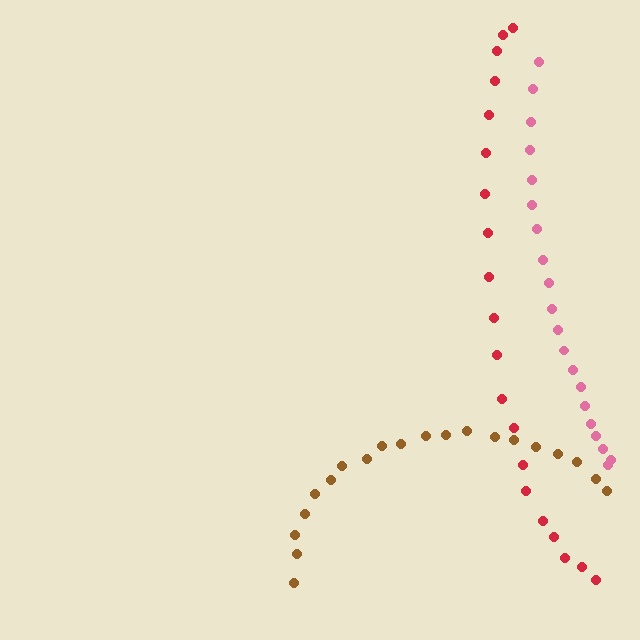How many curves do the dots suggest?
There are 3 distinct paths.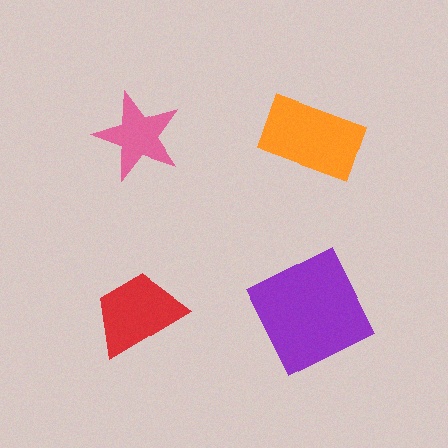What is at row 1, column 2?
An orange rectangle.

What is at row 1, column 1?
A pink star.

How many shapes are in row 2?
2 shapes.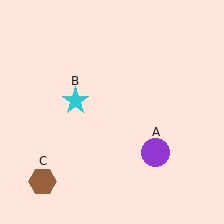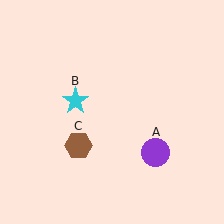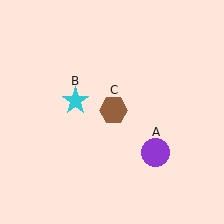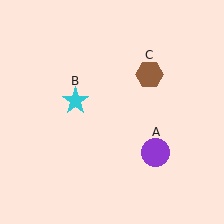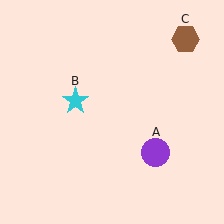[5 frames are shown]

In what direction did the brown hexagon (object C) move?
The brown hexagon (object C) moved up and to the right.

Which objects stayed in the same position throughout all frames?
Purple circle (object A) and cyan star (object B) remained stationary.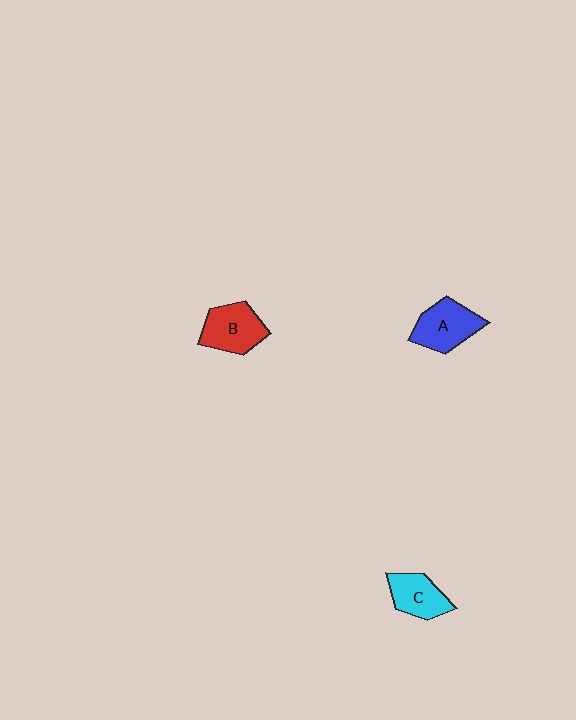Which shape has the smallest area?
Shape C (cyan).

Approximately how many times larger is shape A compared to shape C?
Approximately 1.2 times.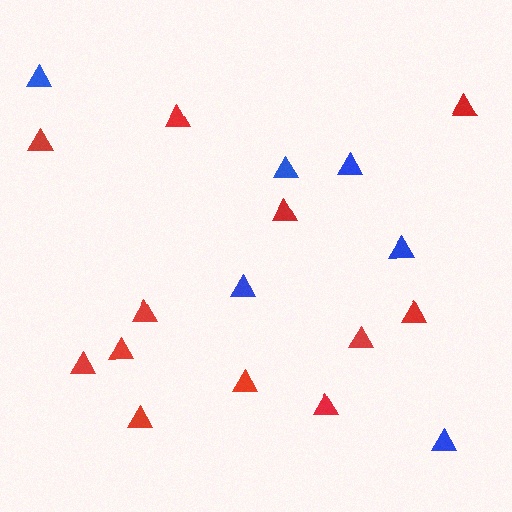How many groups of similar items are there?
There are 2 groups: one group of red triangles (12) and one group of blue triangles (6).